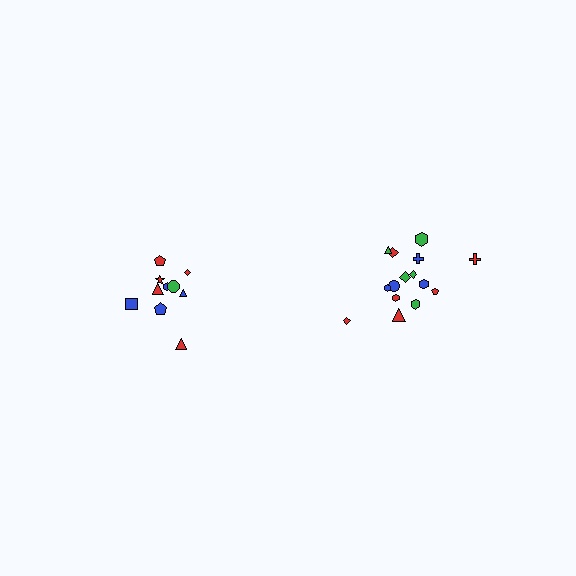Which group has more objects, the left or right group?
The right group.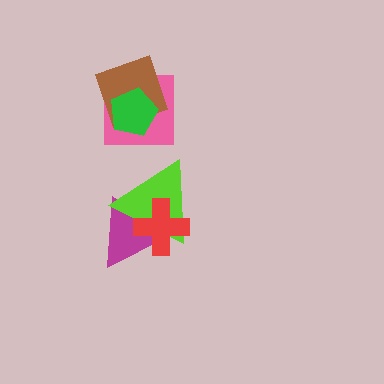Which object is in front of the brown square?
The green pentagon is in front of the brown square.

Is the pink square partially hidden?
Yes, it is partially covered by another shape.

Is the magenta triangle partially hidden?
Yes, it is partially covered by another shape.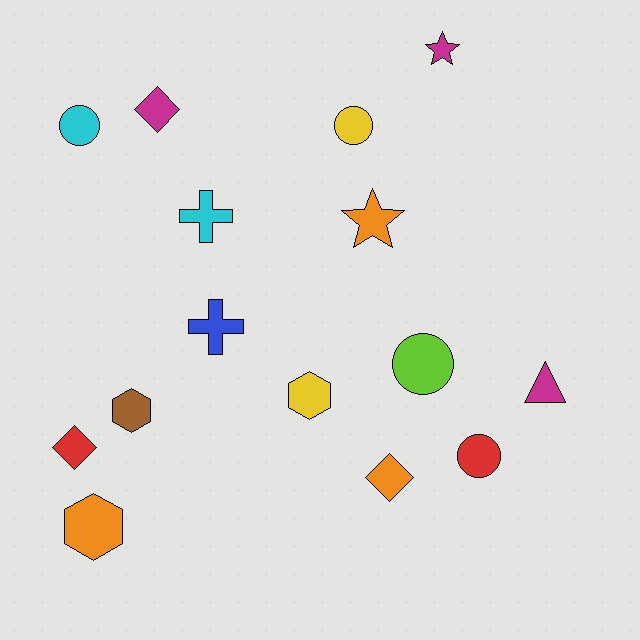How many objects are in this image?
There are 15 objects.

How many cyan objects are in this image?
There are 2 cyan objects.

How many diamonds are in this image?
There are 3 diamonds.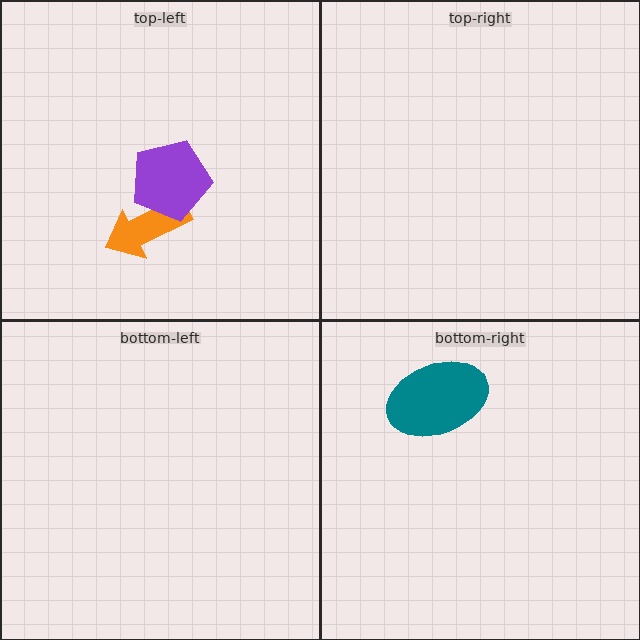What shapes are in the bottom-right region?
The teal ellipse.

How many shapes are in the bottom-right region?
1.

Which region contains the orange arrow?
The top-left region.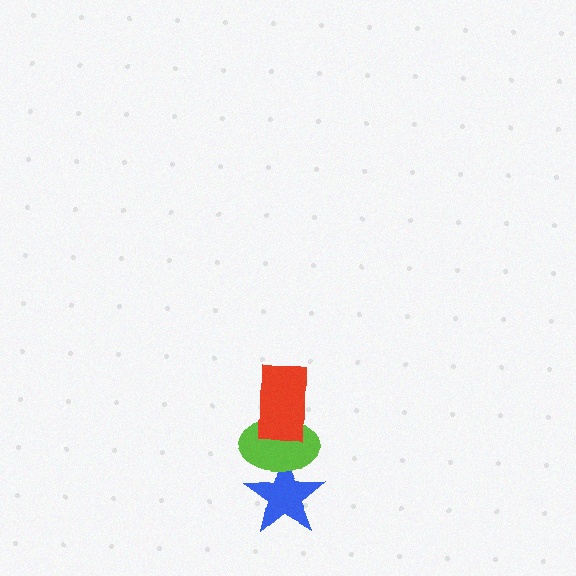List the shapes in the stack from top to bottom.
From top to bottom: the red rectangle, the lime ellipse, the blue star.